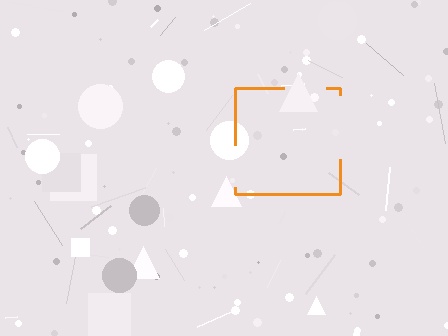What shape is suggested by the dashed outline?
The dashed outline suggests a square.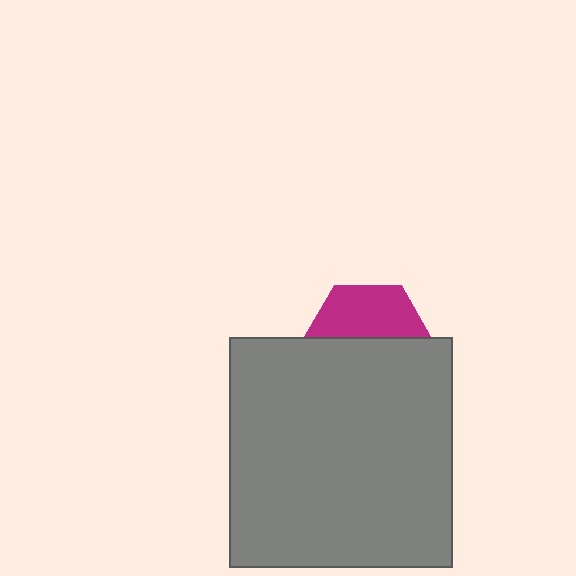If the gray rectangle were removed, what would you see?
You would see the complete magenta hexagon.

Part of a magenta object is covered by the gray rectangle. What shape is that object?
It is a hexagon.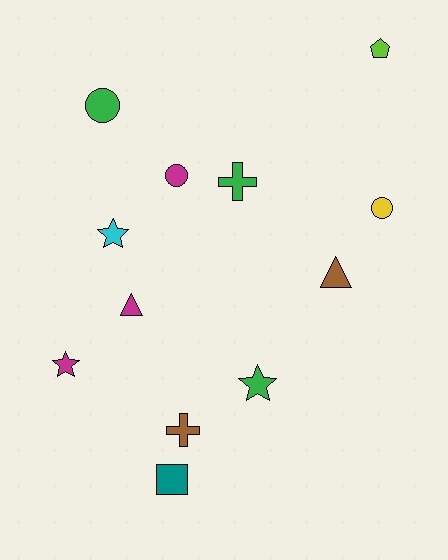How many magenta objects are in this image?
There are 3 magenta objects.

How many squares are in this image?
There is 1 square.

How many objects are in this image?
There are 12 objects.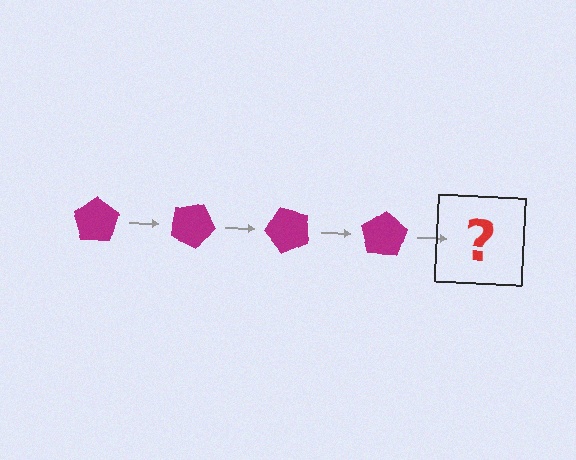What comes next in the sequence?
The next element should be a magenta pentagon rotated 100 degrees.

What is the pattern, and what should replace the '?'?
The pattern is that the pentagon rotates 25 degrees each step. The '?' should be a magenta pentagon rotated 100 degrees.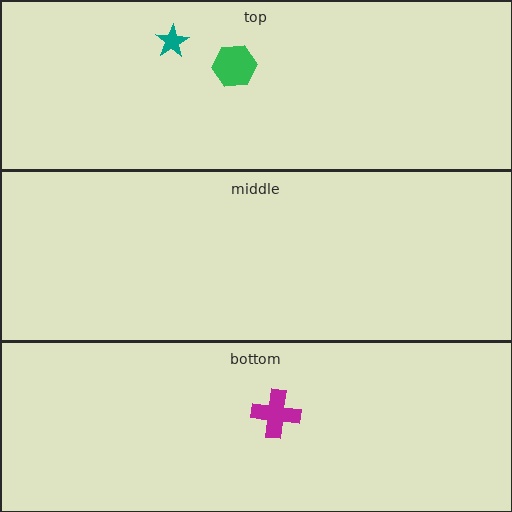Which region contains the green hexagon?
The top region.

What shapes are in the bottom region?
The magenta cross.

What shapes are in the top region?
The teal star, the green hexagon.